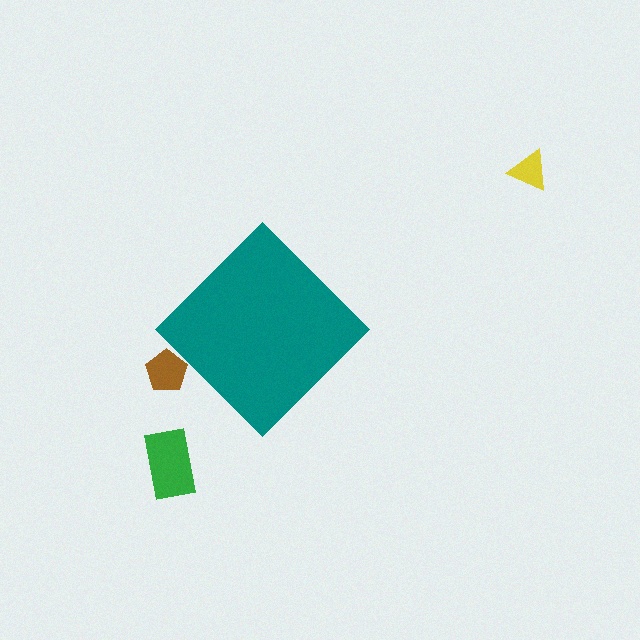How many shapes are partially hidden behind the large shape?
1 shape is partially hidden.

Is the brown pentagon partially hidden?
Yes, the brown pentagon is partially hidden behind the teal diamond.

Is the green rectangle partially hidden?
No, the green rectangle is fully visible.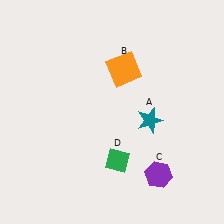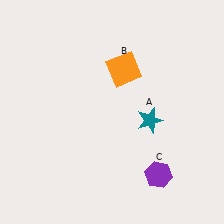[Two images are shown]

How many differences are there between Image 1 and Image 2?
There is 1 difference between the two images.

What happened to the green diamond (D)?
The green diamond (D) was removed in Image 2. It was in the bottom-right area of Image 1.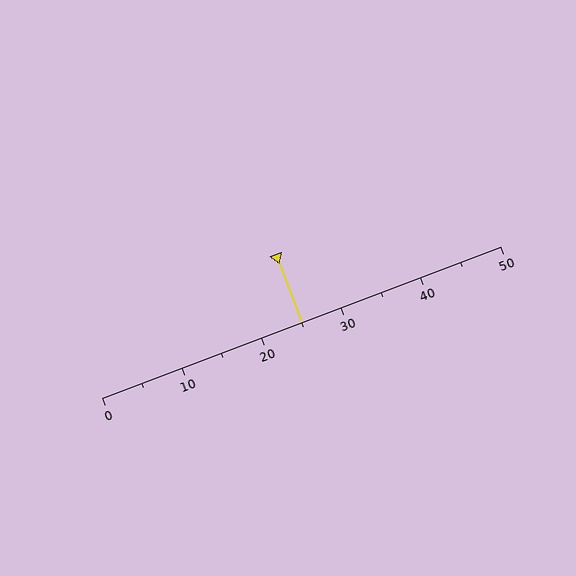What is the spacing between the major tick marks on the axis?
The major ticks are spaced 10 apart.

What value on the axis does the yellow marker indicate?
The marker indicates approximately 25.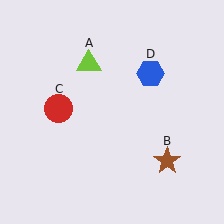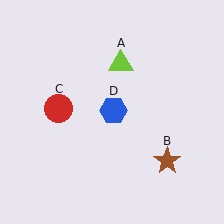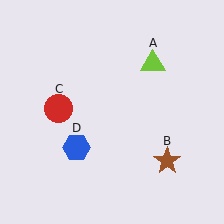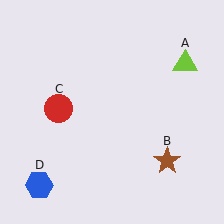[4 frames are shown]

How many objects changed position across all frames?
2 objects changed position: lime triangle (object A), blue hexagon (object D).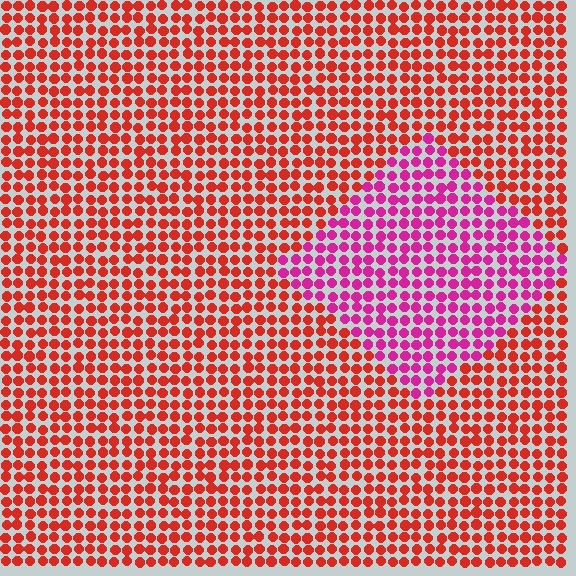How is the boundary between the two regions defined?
The boundary is defined purely by a slight shift in hue (about 43 degrees). Spacing, size, and orientation are identical on both sides.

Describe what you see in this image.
The image is filled with small red elements in a uniform arrangement. A diamond-shaped region is visible where the elements are tinted to a slightly different hue, forming a subtle color boundary.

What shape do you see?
I see a diamond.